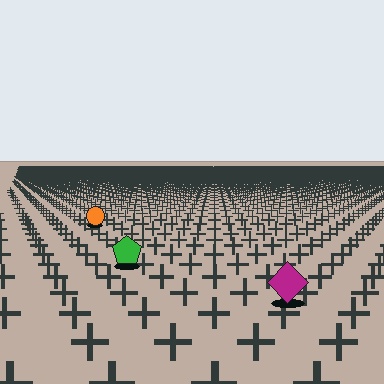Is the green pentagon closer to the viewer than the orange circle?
Yes. The green pentagon is closer — you can tell from the texture gradient: the ground texture is coarser near it.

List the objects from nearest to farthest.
From nearest to farthest: the magenta diamond, the green pentagon, the orange circle.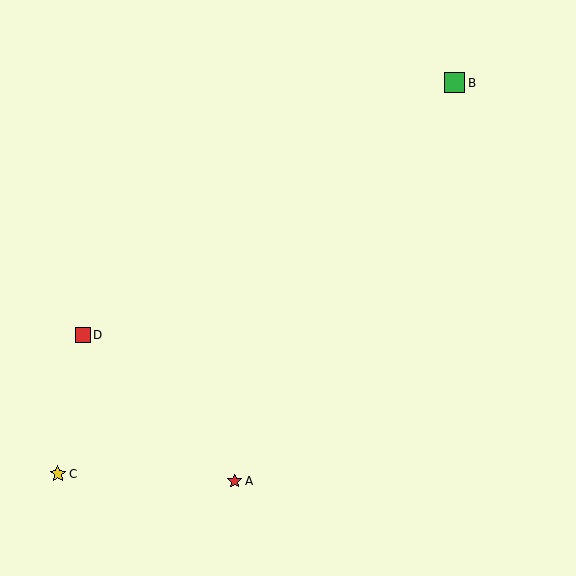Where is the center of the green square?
The center of the green square is at (455, 83).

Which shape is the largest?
The green square (labeled B) is the largest.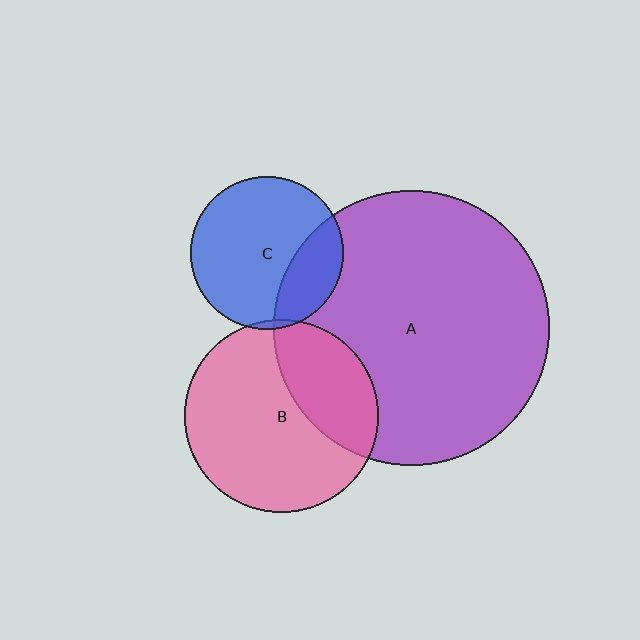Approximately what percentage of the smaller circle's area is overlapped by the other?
Approximately 30%.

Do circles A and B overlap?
Yes.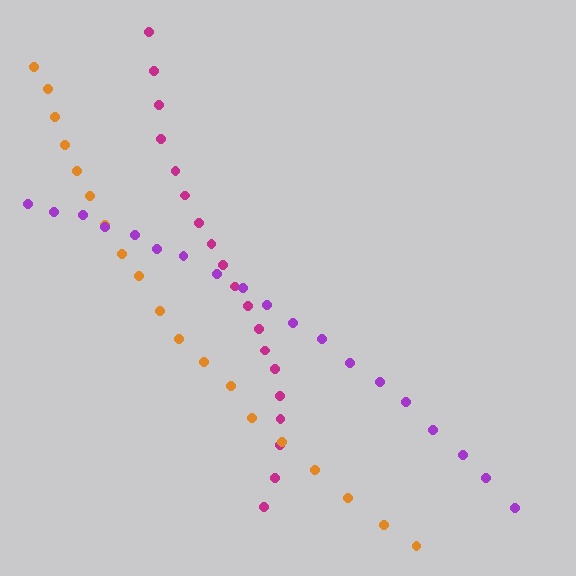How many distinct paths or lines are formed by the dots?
There are 3 distinct paths.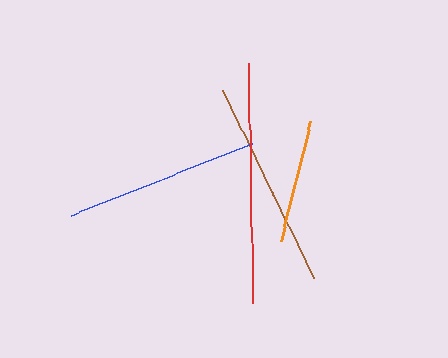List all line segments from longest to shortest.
From longest to shortest: red, brown, blue, orange.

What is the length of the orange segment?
The orange segment is approximately 124 pixels long.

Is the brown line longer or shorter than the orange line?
The brown line is longer than the orange line.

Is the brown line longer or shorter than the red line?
The red line is longer than the brown line.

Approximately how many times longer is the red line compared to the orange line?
The red line is approximately 1.9 times the length of the orange line.